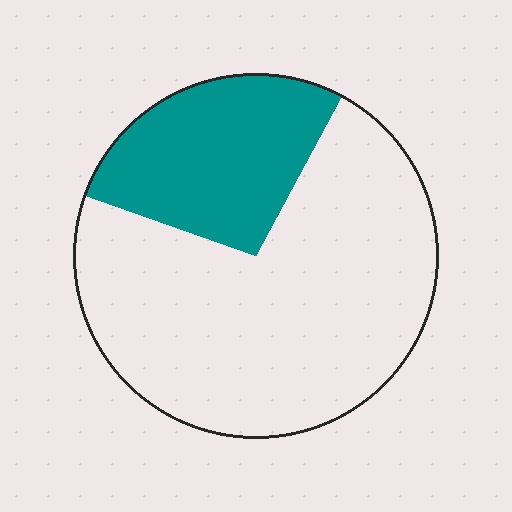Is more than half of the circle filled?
No.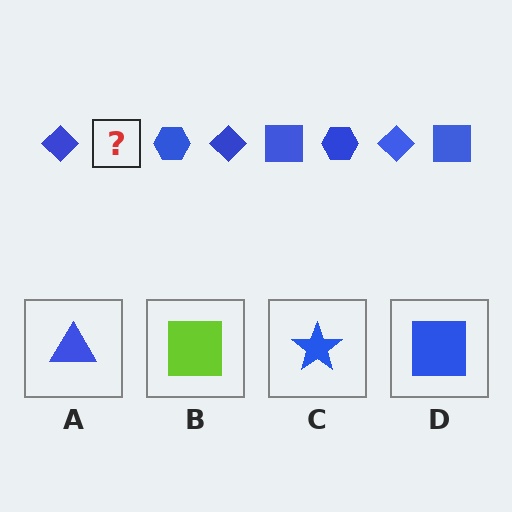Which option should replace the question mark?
Option D.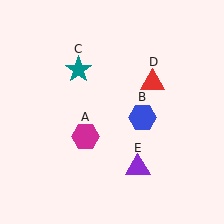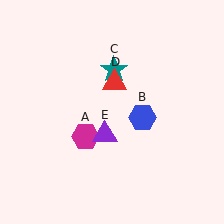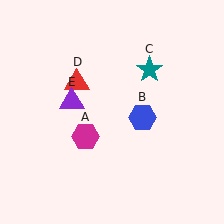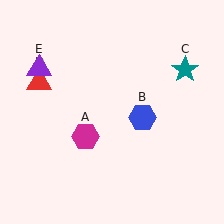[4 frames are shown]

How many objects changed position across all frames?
3 objects changed position: teal star (object C), red triangle (object D), purple triangle (object E).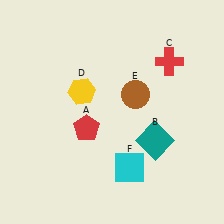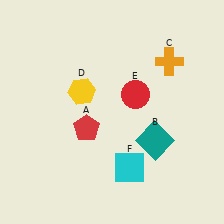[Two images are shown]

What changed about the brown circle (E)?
In Image 1, E is brown. In Image 2, it changed to red.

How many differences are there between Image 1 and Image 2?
There are 2 differences between the two images.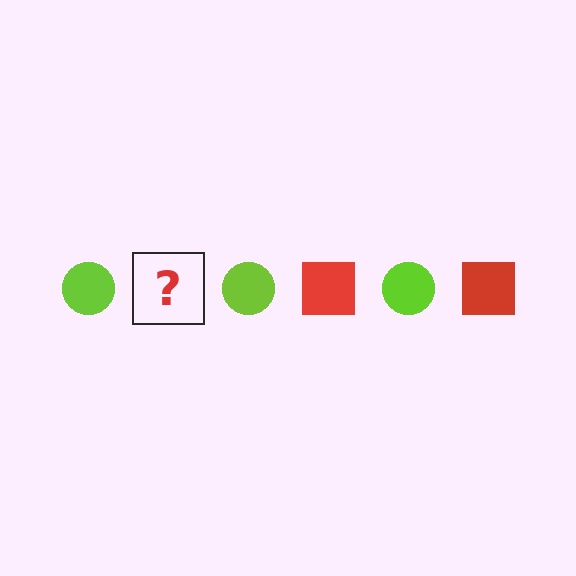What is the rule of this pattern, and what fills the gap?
The rule is that the pattern alternates between lime circle and red square. The gap should be filled with a red square.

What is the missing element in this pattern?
The missing element is a red square.